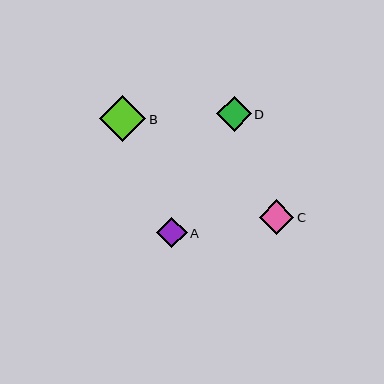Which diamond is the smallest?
Diamond A is the smallest with a size of approximately 31 pixels.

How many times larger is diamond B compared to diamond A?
Diamond B is approximately 1.5 times the size of diamond A.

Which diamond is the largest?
Diamond B is the largest with a size of approximately 46 pixels.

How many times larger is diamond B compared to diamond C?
Diamond B is approximately 1.3 times the size of diamond C.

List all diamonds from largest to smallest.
From largest to smallest: B, C, D, A.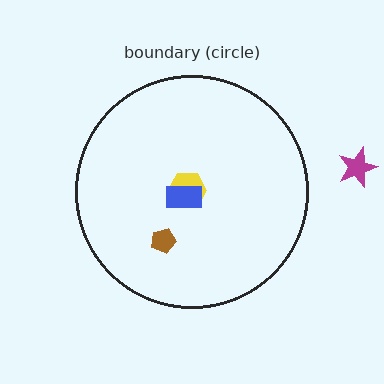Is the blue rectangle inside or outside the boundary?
Inside.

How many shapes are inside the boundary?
3 inside, 1 outside.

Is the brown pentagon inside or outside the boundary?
Inside.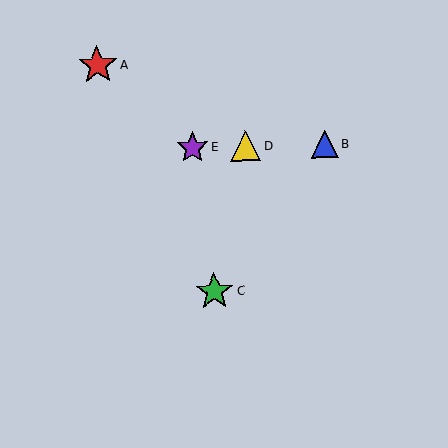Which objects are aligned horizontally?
Objects B, D, E are aligned horizontally.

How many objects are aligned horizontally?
3 objects (B, D, E) are aligned horizontally.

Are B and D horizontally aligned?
Yes, both are at y≈144.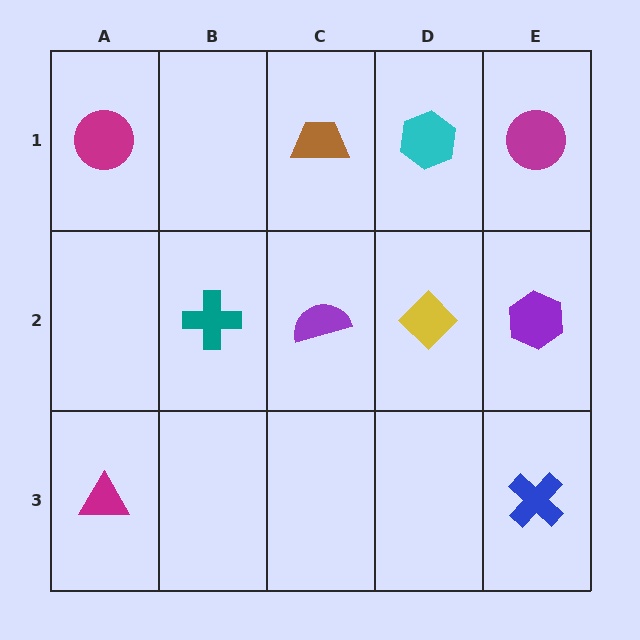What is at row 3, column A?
A magenta triangle.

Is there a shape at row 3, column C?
No, that cell is empty.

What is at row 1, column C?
A brown trapezoid.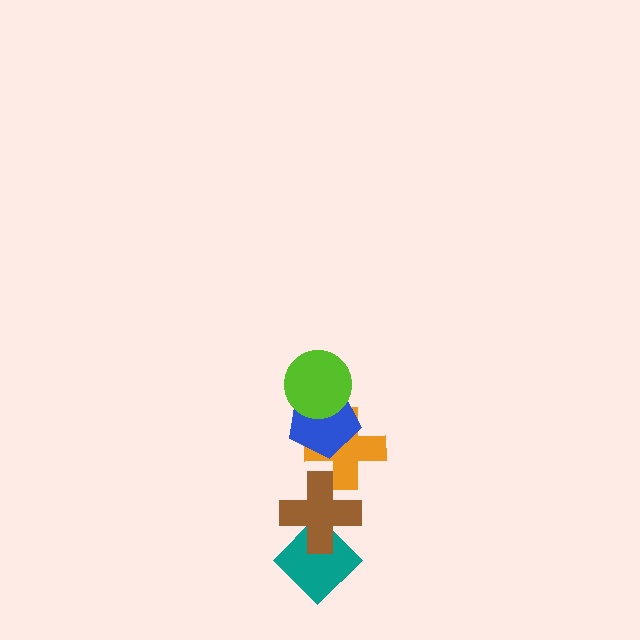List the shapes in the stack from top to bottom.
From top to bottom: the lime circle, the blue pentagon, the orange cross, the brown cross, the teal diamond.